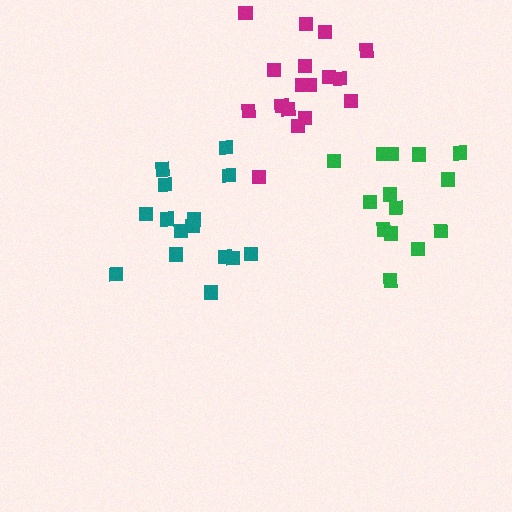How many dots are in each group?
Group 1: 15 dots, Group 2: 18 dots, Group 3: 14 dots (47 total).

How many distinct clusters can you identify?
There are 3 distinct clusters.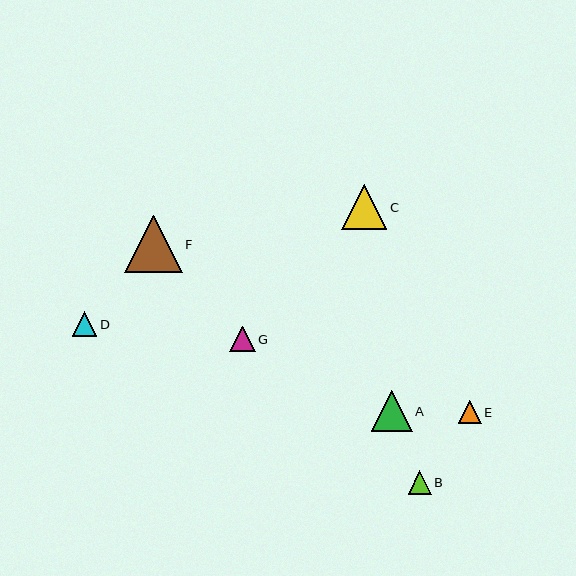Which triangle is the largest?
Triangle F is the largest with a size of approximately 57 pixels.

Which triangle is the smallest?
Triangle B is the smallest with a size of approximately 23 pixels.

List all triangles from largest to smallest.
From largest to smallest: F, C, A, G, D, E, B.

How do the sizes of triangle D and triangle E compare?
Triangle D and triangle E are approximately the same size.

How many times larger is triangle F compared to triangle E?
Triangle F is approximately 2.4 times the size of triangle E.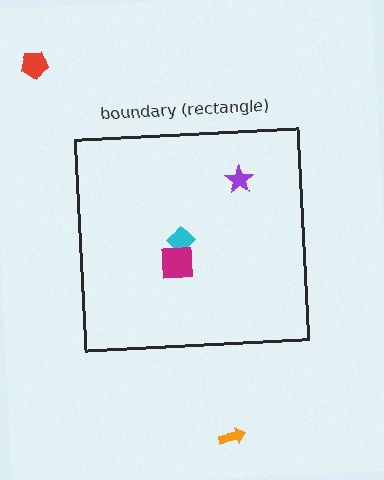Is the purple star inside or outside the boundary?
Inside.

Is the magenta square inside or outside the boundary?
Inside.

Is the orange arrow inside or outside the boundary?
Outside.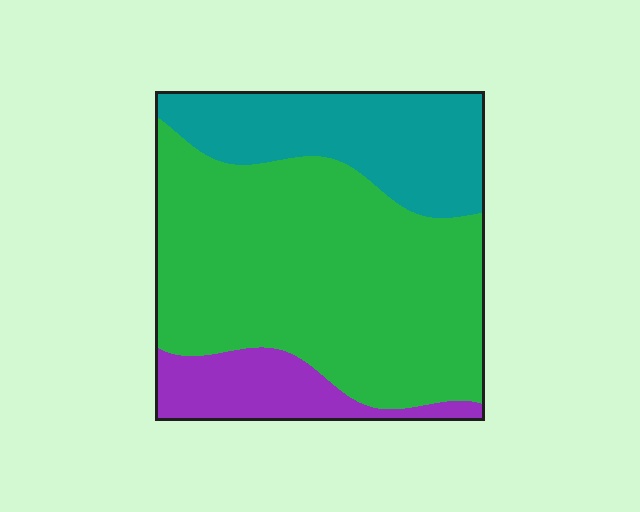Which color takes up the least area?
Purple, at roughly 15%.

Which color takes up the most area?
Green, at roughly 60%.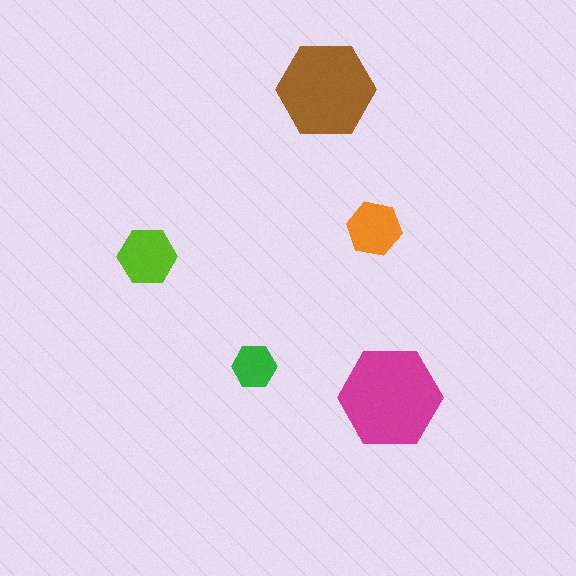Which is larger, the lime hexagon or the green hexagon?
The lime one.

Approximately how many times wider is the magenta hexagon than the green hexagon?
About 2.5 times wider.